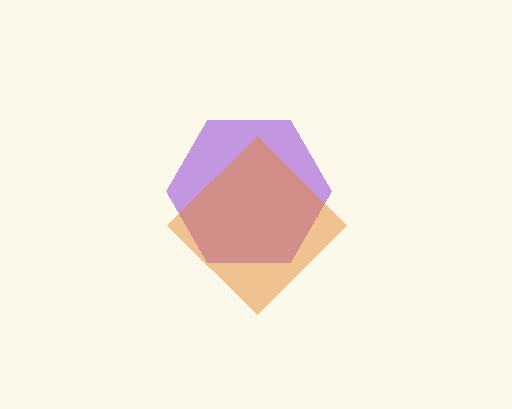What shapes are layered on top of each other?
The layered shapes are: a purple hexagon, an orange diamond.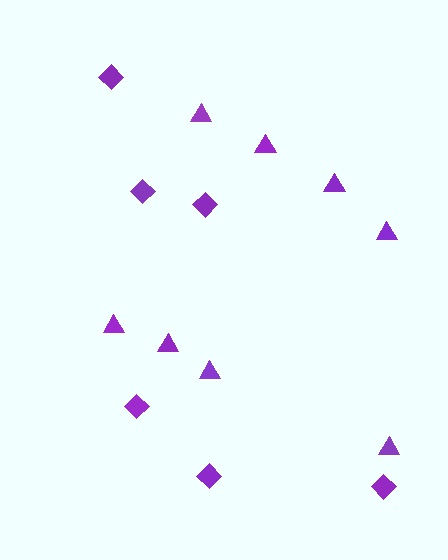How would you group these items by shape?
There are 2 groups: one group of triangles (8) and one group of diamonds (6).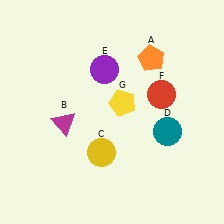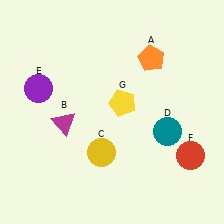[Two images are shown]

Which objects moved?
The objects that moved are: the purple circle (E), the red circle (F).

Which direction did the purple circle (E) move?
The purple circle (E) moved left.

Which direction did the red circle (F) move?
The red circle (F) moved down.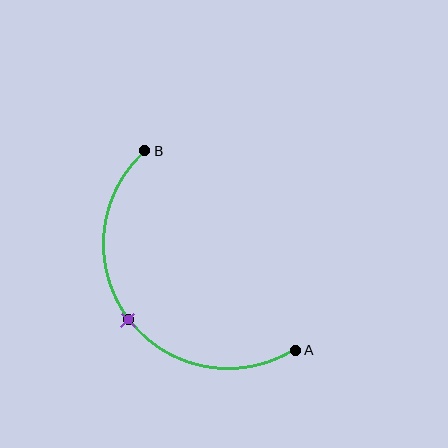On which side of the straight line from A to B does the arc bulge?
The arc bulges below and to the left of the straight line connecting A and B.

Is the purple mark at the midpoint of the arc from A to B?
Yes. The purple mark lies on the arc at equal arc-length from both A and B — it is the arc midpoint.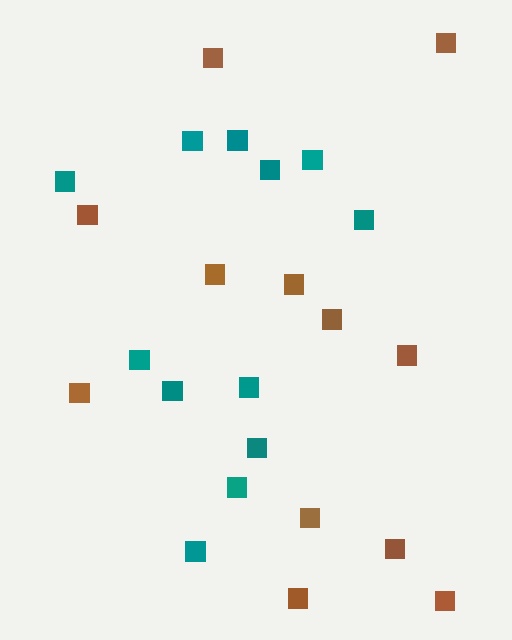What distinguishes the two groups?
There are 2 groups: one group of teal squares (12) and one group of brown squares (12).